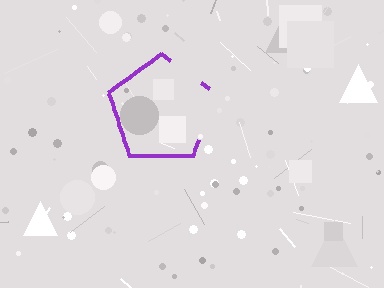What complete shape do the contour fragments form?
The contour fragments form a pentagon.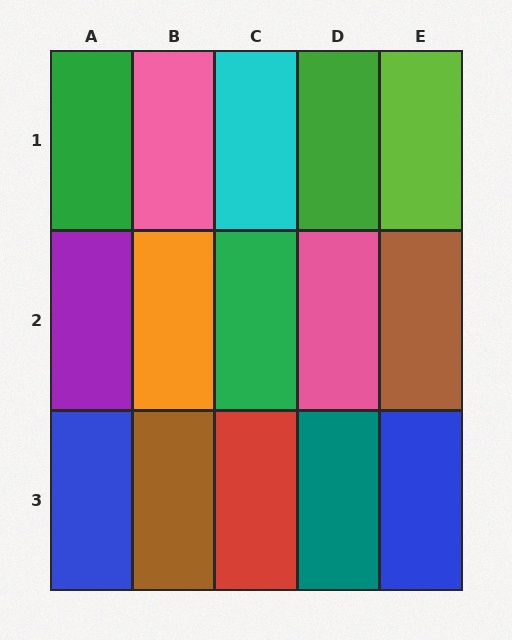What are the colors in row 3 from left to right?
Blue, brown, red, teal, blue.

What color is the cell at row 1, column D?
Green.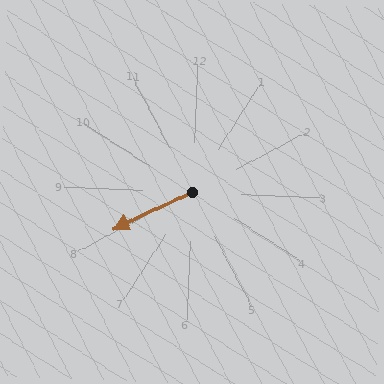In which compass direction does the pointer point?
Southwest.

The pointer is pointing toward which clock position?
Roughly 8 o'clock.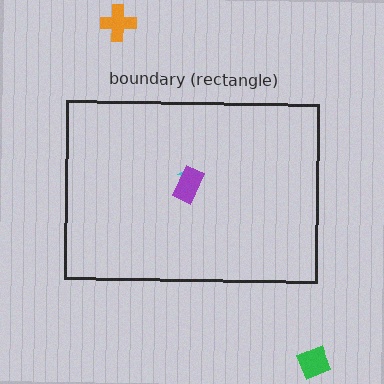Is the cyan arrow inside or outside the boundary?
Inside.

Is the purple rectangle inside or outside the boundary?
Inside.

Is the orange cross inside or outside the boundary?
Outside.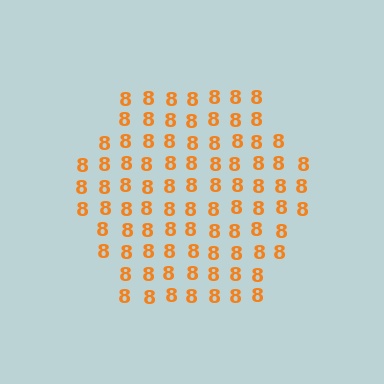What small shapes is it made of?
It is made of small digit 8's.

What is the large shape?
The large shape is a hexagon.